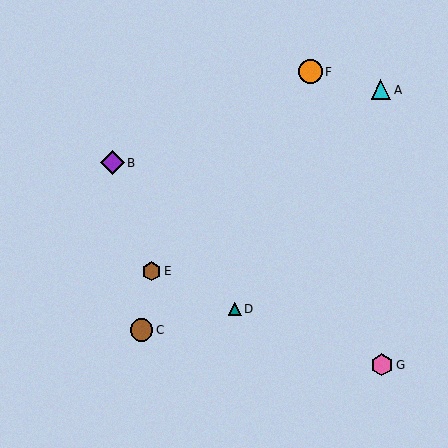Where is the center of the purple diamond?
The center of the purple diamond is at (112, 163).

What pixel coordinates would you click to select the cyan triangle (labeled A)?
Click at (381, 90) to select the cyan triangle A.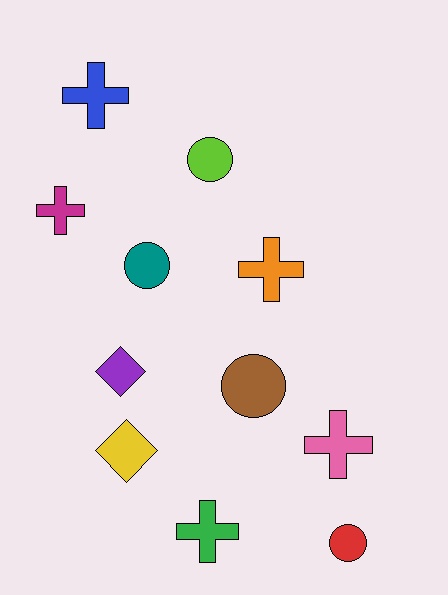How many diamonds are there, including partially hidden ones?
There are 2 diamonds.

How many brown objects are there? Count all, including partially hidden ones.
There is 1 brown object.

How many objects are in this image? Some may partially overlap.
There are 11 objects.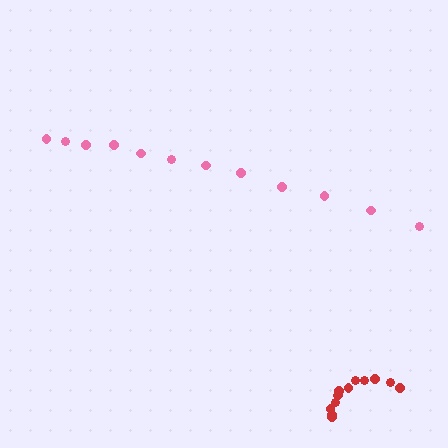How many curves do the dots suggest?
There are 2 distinct paths.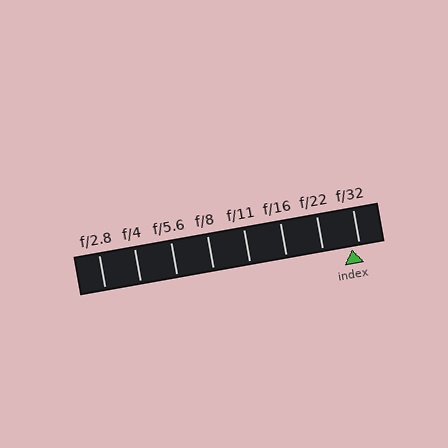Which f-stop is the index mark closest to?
The index mark is closest to f/32.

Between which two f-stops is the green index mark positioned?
The index mark is between f/22 and f/32.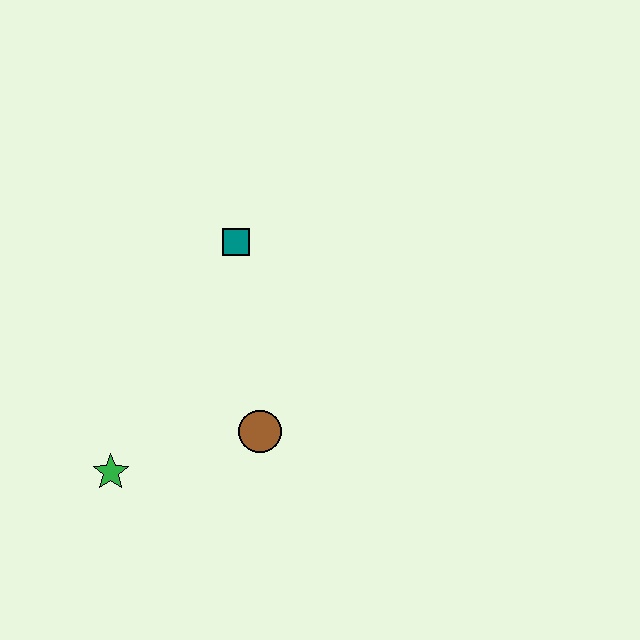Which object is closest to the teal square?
The brown circle is closest to the teal square.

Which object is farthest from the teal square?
The green star is farthest from the teal square.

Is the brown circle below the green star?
No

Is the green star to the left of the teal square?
Yes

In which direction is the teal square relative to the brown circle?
The teal square is above the brown circle.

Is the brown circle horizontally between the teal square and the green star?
No